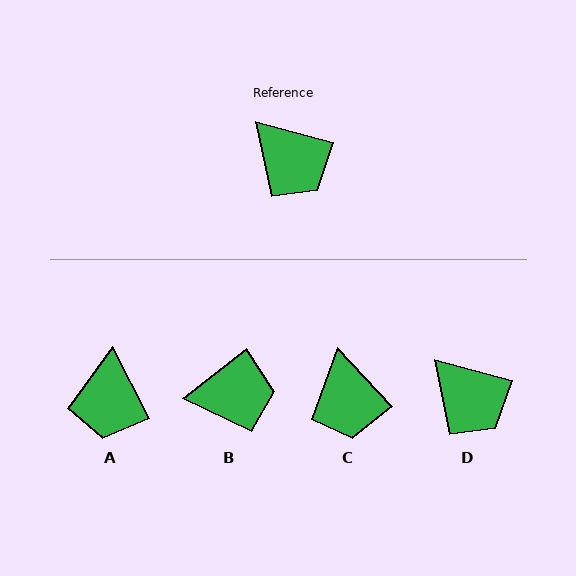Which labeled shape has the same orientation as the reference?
D.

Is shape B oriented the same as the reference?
No, it is off by about 52 degrees.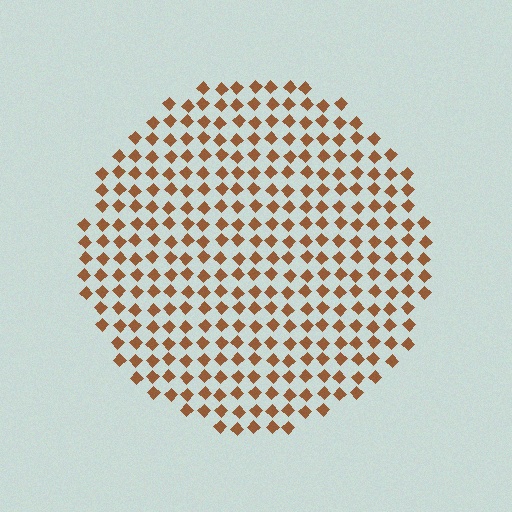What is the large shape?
The large shape is a circle.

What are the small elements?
The small elements are diamonds.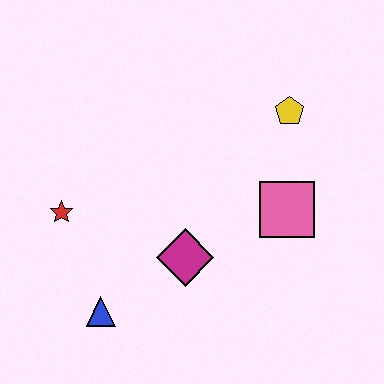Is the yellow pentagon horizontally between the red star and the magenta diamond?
No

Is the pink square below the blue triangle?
No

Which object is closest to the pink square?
The yellow pentagon is closest to the pink square.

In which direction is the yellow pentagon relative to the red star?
The yellow pentagon is to the right of the red star.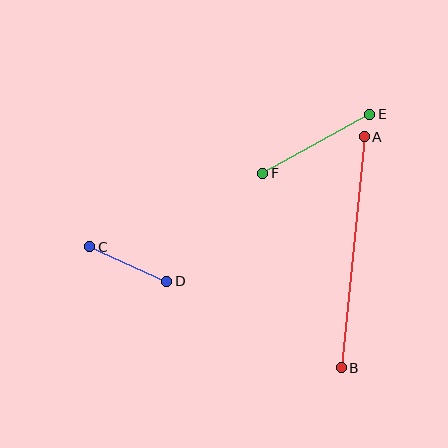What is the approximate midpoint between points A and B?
The midpoint is at approximately (353, 252) pixels.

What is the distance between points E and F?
The distance is approximately 122 pixels.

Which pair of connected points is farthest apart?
Points A and B are farthest apart.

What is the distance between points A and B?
The distance is approximately 232 pixels.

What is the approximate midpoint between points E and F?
The midpoint is at approximately (316, 144) pixels.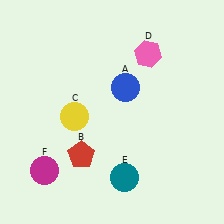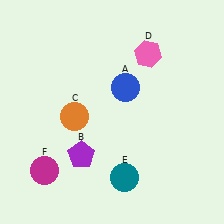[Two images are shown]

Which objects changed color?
B changed from red to purple. C changed from yellow to orange.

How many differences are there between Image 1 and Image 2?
There are 2 differences between the two images.